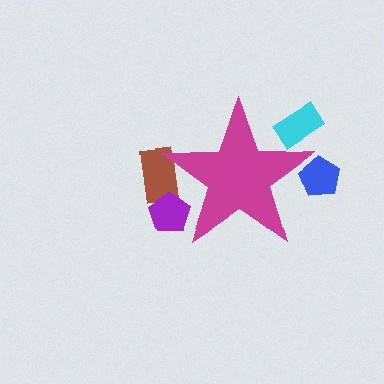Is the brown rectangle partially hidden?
Yes, the brown rectangle is partially hidden behind the magenta star.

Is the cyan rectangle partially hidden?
Yes, the cyan rectangle is partially hidden behind the magenta star.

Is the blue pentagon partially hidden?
Yes, the blue pentagon is partially hidden behind the magenta star.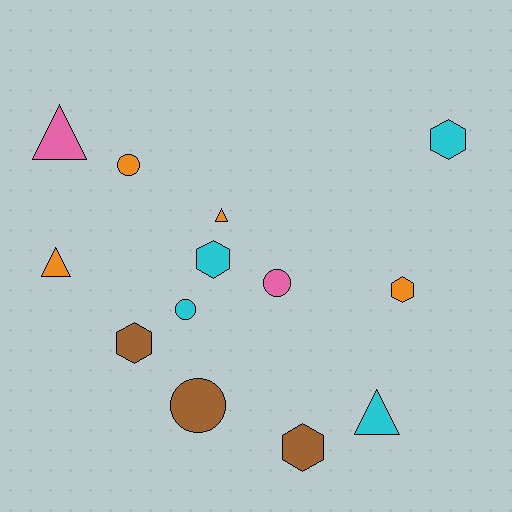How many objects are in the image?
There are 13 objects.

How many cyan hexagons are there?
There are 2 cyan hexagons.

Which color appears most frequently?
Orange, with 4 objects.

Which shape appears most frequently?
Hexagon, with 5 objects.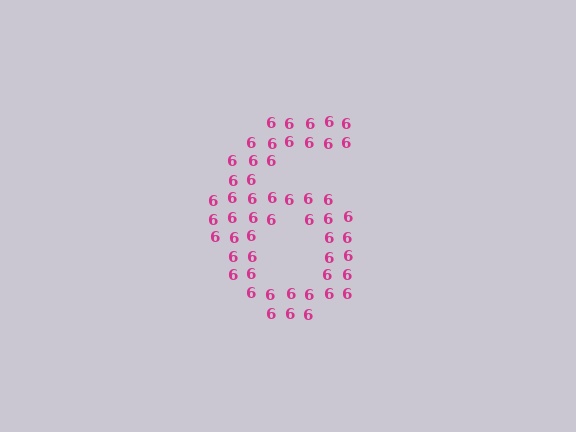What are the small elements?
The small elements are digit 6's.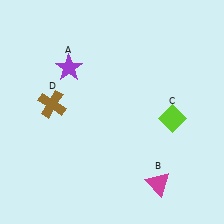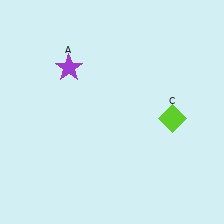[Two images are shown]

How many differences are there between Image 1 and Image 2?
There are 2 differences between the two images.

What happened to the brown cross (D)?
The brown cross (D) was removed in Image 2. It was in the top-left area of Image 1.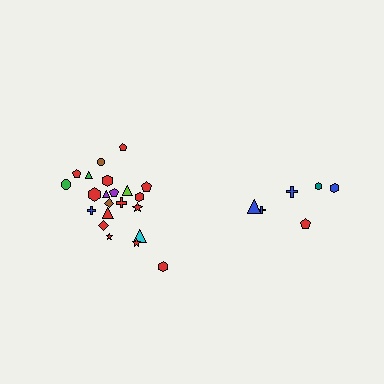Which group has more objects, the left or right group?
The left group.